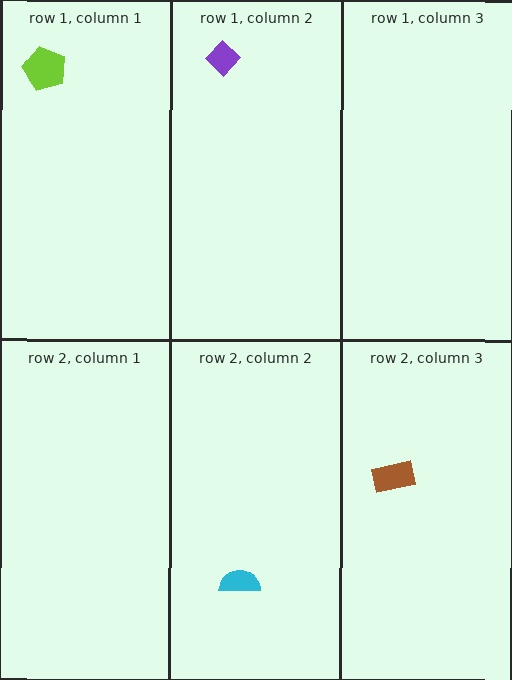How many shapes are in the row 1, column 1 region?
1.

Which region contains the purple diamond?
The row 1, column 2 region.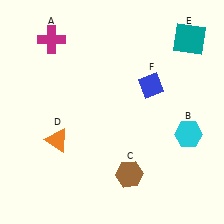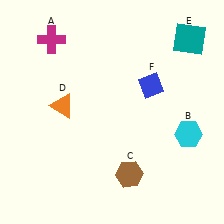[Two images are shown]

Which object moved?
The orange triangle (D) moved up.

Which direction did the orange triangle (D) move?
The orange triangle (D) moved up.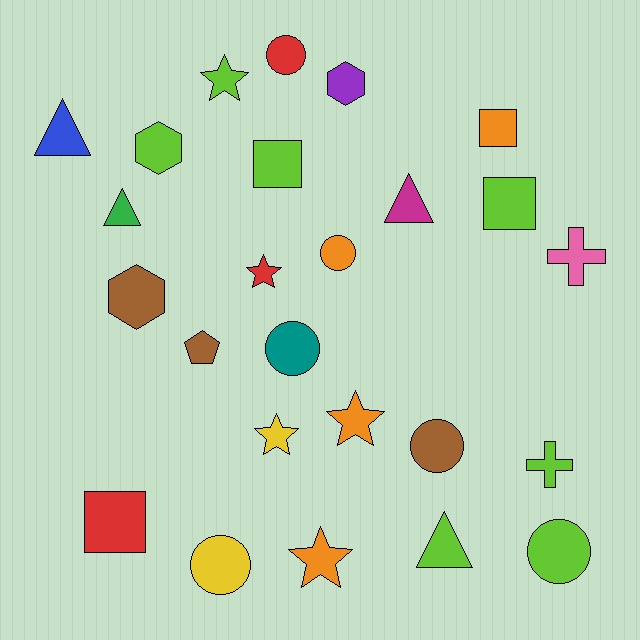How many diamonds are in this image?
There are no diamonds.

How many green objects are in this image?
There is 1 green object.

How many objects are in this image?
There are 25 objects.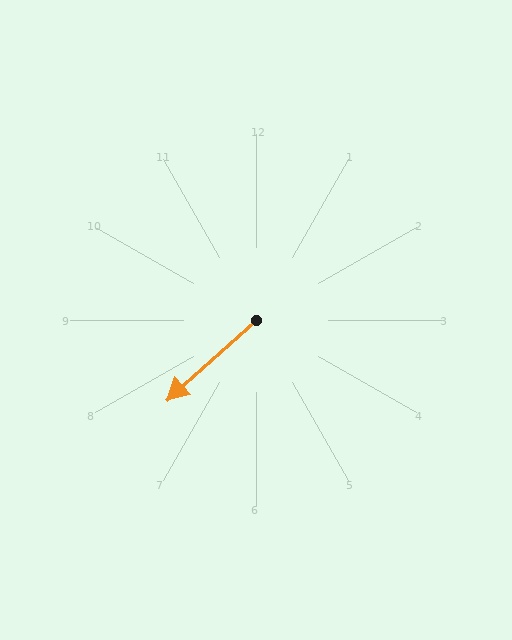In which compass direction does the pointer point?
Southwest.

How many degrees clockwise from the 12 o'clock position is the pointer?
Approximately 228 degrees.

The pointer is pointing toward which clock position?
Roughly 8 o'clock.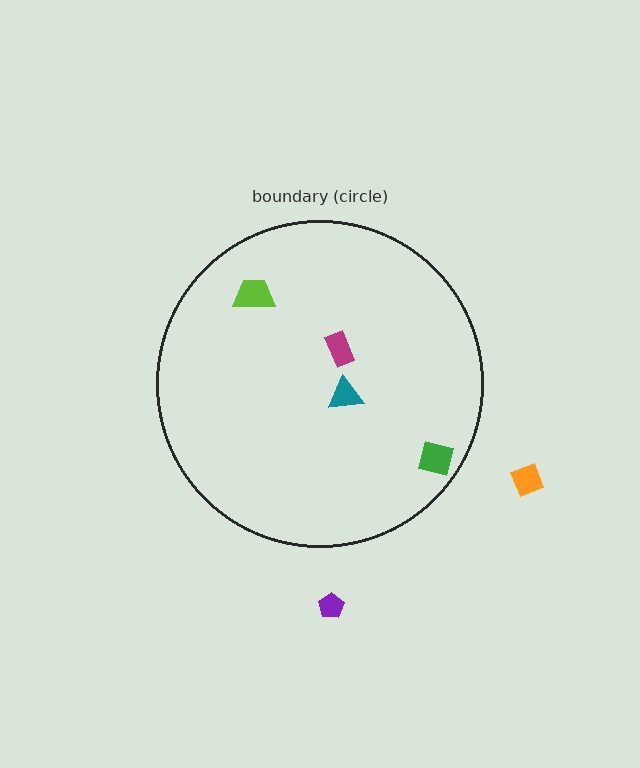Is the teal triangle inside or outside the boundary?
Inside.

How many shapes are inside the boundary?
4 inside, 2 outside.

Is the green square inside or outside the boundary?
Inside.